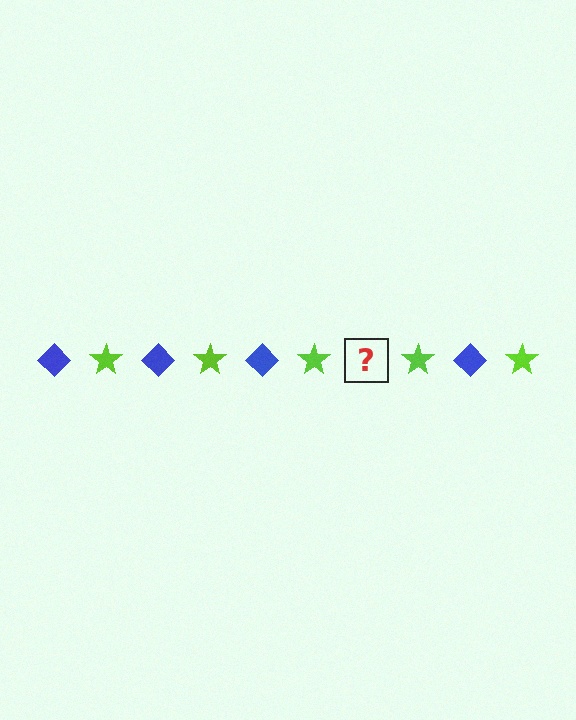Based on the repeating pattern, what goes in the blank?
The blank should be a blue diamond.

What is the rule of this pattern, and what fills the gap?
The rule is that the pattern alternates between blue diamond and lime star. The gap should be filled with a blue diamond.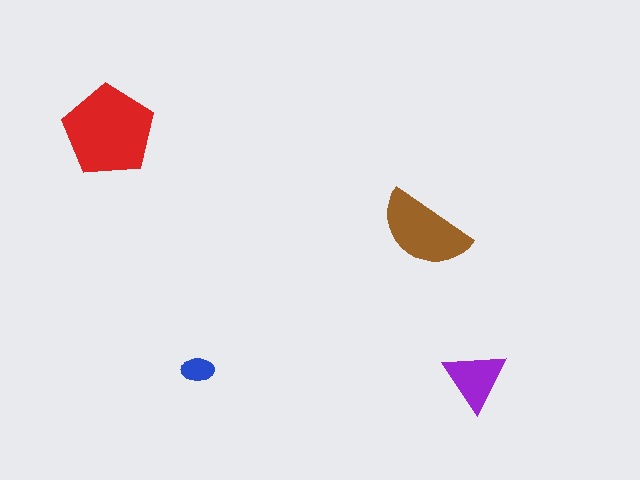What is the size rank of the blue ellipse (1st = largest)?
4th.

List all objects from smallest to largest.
The blue ellipse, the purple triangle, the brown semicircle, the red pentagon.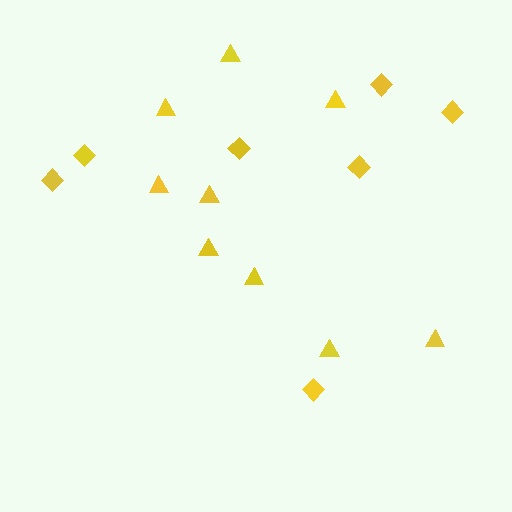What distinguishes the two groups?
There are 2 groups: one group of triangles (9) and one group of diamonds (7).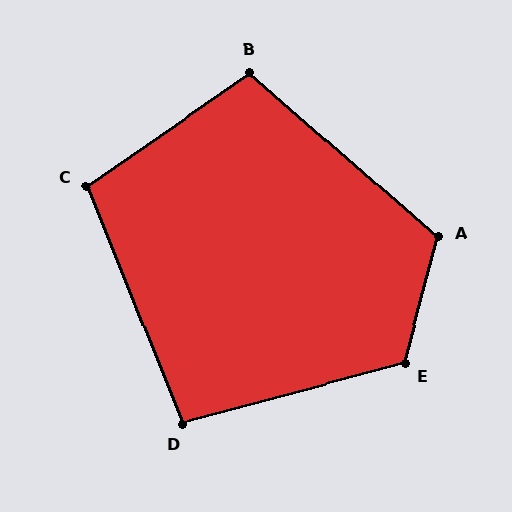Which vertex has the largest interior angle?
E, at approximately 120 degrees.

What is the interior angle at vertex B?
Approximately 104 degrees (obtuse).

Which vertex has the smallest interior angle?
D, at approximately 97 degrees.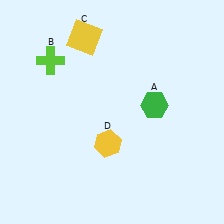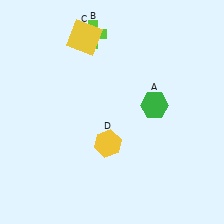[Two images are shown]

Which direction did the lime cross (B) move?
The lime cross (B) moved right.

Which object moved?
The lime cross (B) moved right.